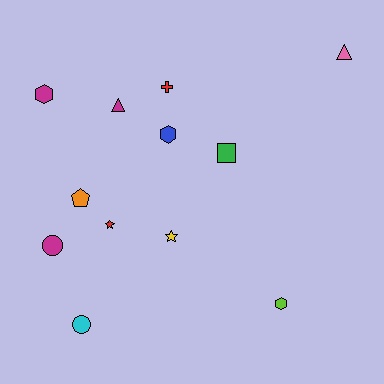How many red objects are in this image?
There are 2 red objects.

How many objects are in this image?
There are 12 objects.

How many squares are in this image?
There is 1 square.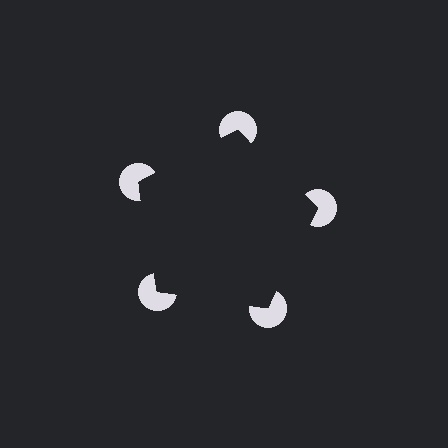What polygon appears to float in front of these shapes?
An illusory pentagon — its edges are inferred from the aligned wedge cuts in the pac-man discs, not physically drawn.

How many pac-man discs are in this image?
There are 5 — one at each vertex of the illusory pentagon.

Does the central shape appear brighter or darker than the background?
It typically appears slightly darker than the background, even though no actual brightness change is drawn.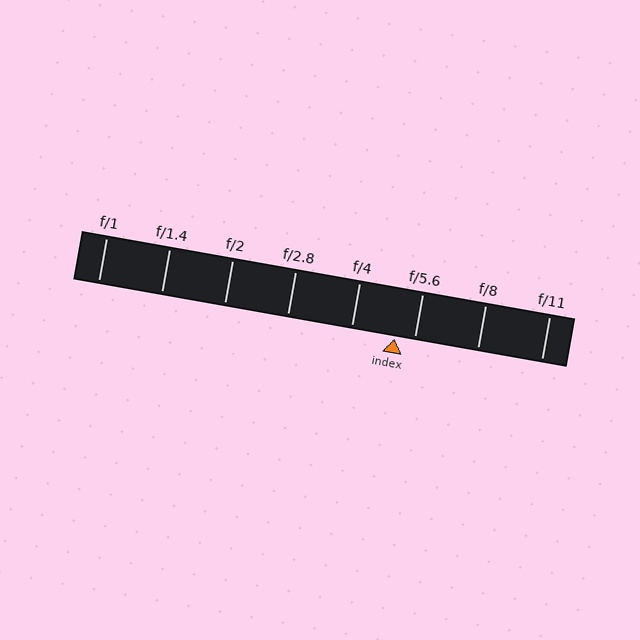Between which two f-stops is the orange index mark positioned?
The index mark is between f/4 and f/5.6.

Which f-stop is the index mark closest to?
The index mark is closest to f/5.6.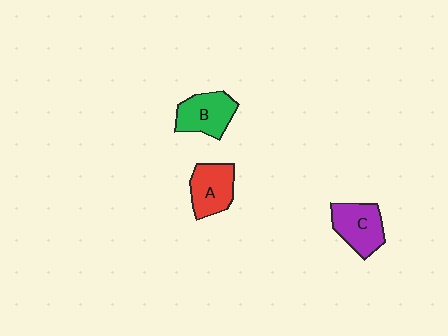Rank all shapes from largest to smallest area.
From largest to smallest: C (purple), B (green), A (red).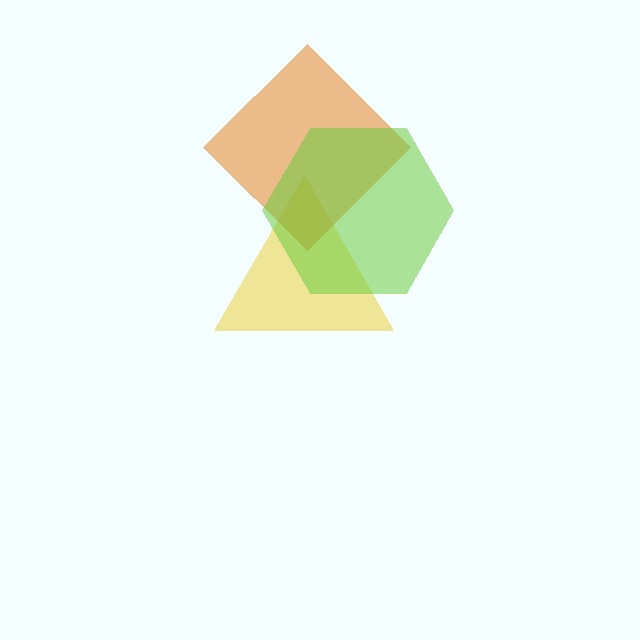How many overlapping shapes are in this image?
There are 3 overlapping shapes in the image.